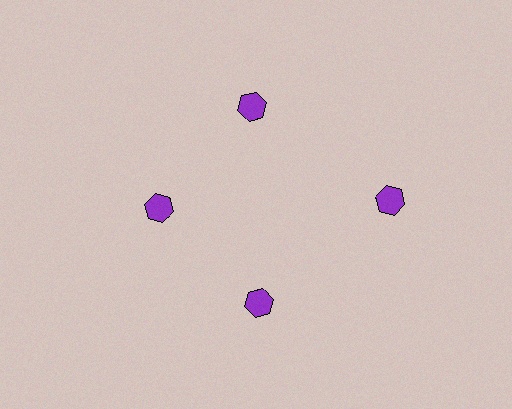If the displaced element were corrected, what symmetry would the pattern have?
It would have 4-fold rotational symmetry — the pattern would map onto itself every 90 degrees.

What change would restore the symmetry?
The symmetry would be restored by moving it inward, back onto the ring so that all 4 hexagons sit at equal angles and equal distance from the center.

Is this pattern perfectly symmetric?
No. The 4 purple hexagons are arranged in a ring, but one element near the 3 o'clock position is pushed outward from the center, breaking the 4-fold rotational symmetry.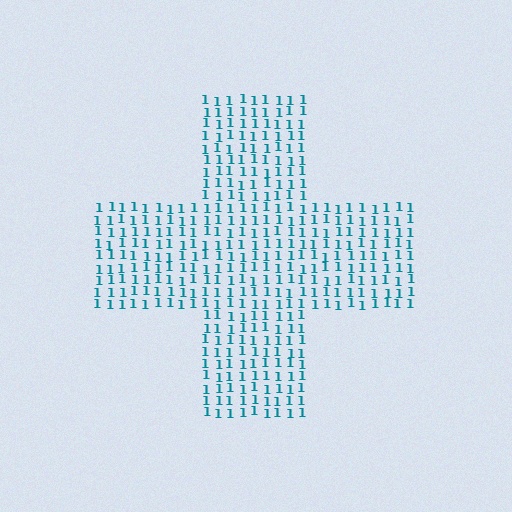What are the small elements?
The small elements are digit 1's.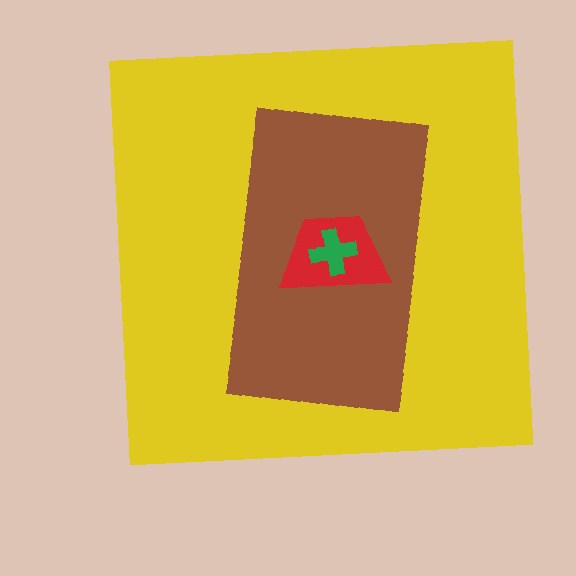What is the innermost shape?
The green cross.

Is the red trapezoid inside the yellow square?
Yes.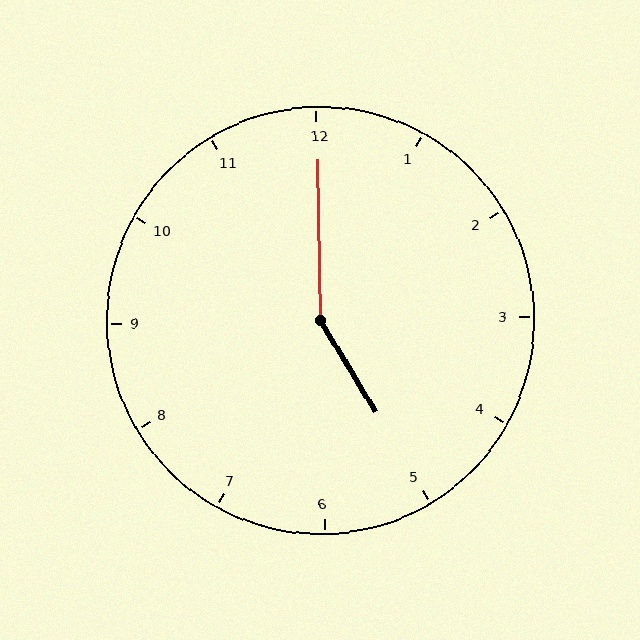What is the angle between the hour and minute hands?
Approximately 150 degrees.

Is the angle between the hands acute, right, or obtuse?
It is obtuse.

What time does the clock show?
5:00.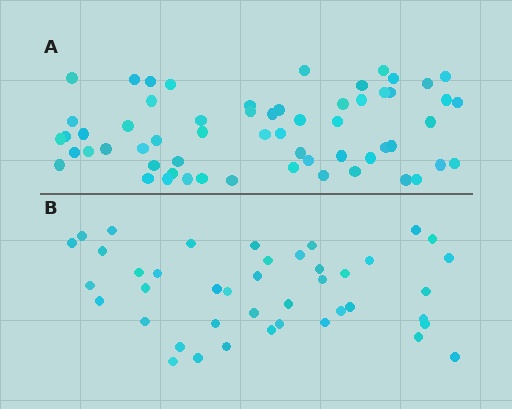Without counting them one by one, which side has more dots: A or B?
Region A (the top region) has more dots.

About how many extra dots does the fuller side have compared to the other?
Region A has approximately 20 more dots than region B.